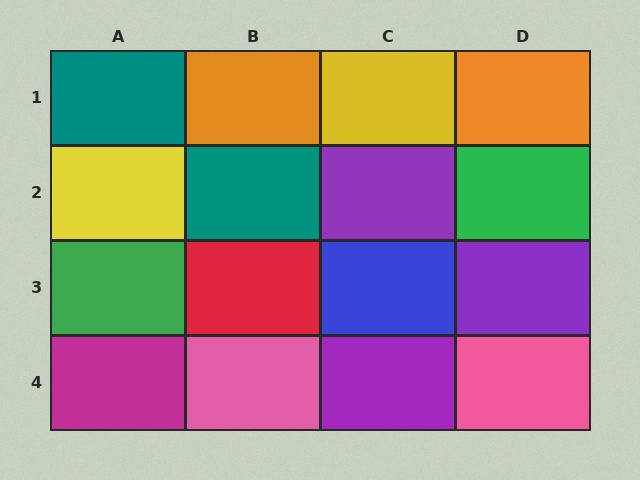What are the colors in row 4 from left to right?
Magenta, pink, purple, pink.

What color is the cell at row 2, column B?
Teal.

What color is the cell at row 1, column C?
Yellow.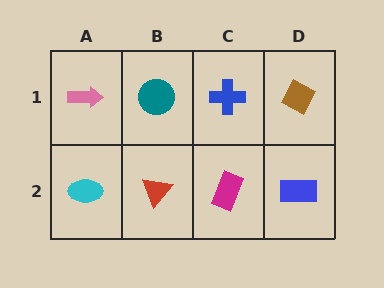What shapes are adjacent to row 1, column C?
A magenta rectangle (row 2, column C), a teal circle (row 1, column B), a brown diamond (row 1, column D).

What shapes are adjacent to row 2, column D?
A brown diamond (row 1, column D), a magenta rectangle (row 2, column C).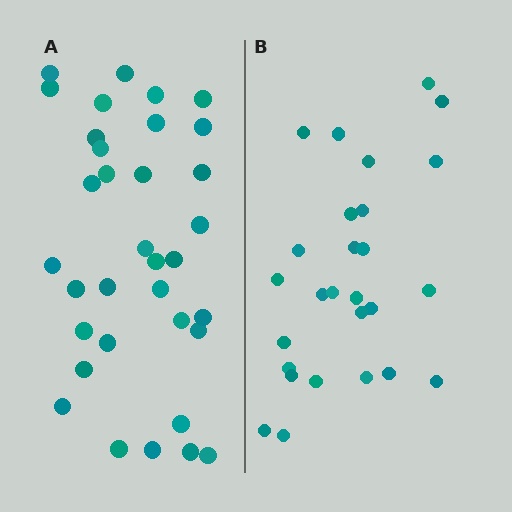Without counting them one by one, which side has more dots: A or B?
Region A (the left region) has more dots.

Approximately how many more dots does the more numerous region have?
Region A has roughly 8 or so more dots than region B.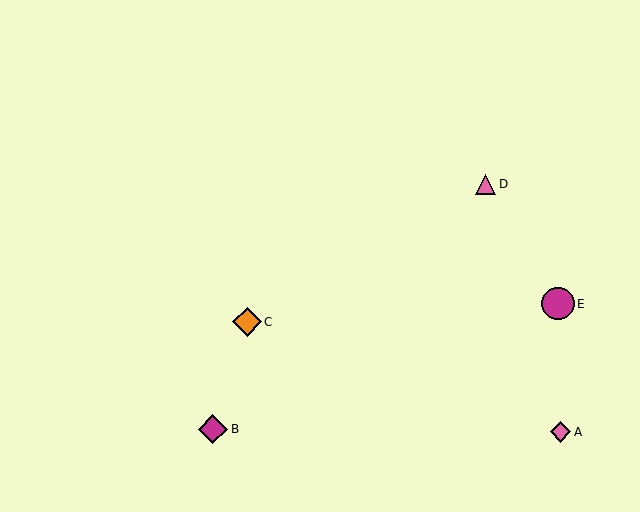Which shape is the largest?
The magenta circle (labeled E) is the largest.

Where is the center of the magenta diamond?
The center of the magenta diamond is at (213, 429).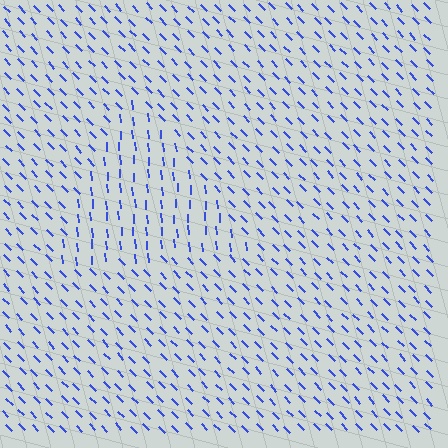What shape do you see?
I see a triangle.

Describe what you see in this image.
The image is filled with small blue line segments. A triangle region in the image has lines oriented differently from the surrounding lines, creating a visible texture boundary.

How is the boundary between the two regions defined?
The boundary is defined purely by a change in line orientation (approximately 39 degrees difference). All lines are the same color and thickness.